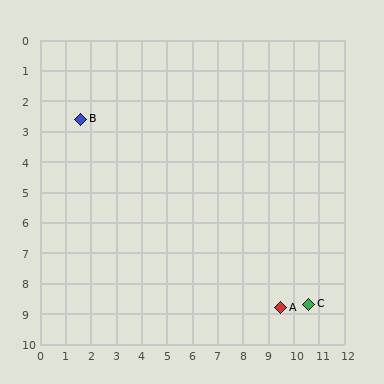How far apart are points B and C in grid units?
Points B and C are about 10.9 grid units apart.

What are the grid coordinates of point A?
Point A is at approximately (9.5, 8.8).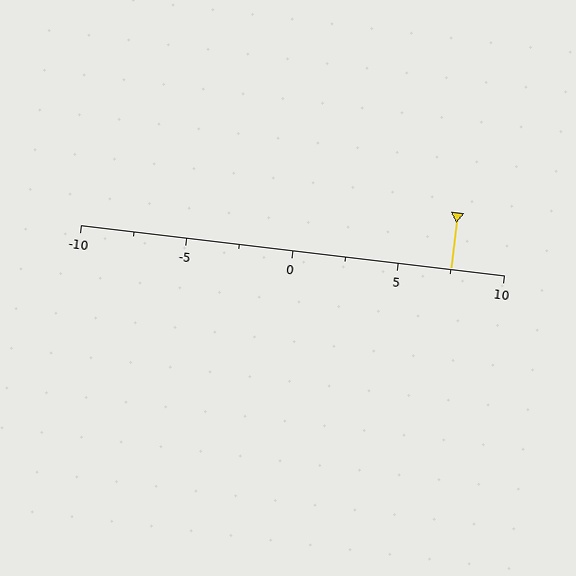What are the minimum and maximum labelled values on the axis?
The axis runs from -10 to 10.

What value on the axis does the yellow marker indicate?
The marker indicates approximately 7.5.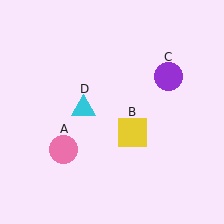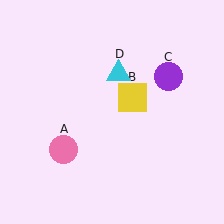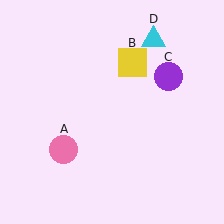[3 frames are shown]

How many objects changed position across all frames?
2 objects changed position: yellow square (object B), cyan triangle (object D).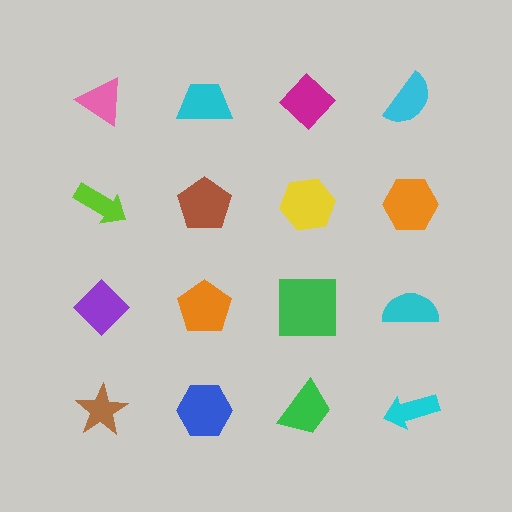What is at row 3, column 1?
A purple diamond.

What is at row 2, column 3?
A yellow hexagon.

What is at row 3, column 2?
An orange pentagon.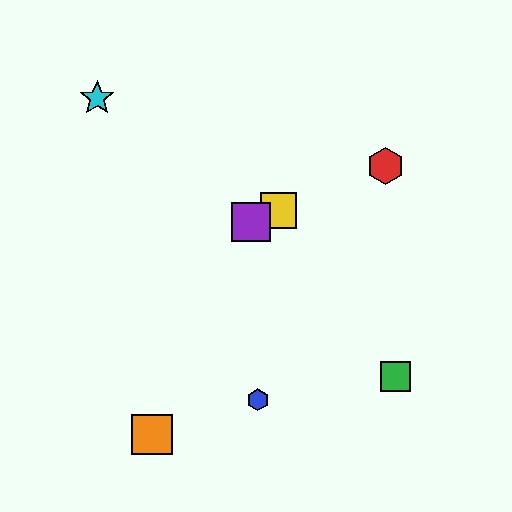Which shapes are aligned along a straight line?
The red hexagon, the yellow square, the purple square are aligned along a straight line.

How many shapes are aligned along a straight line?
3 shapes (the red hexagon, the yellow square, the purple square) are aligned along a straight line.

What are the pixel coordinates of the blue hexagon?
The blue hexagon is at (258, 400).